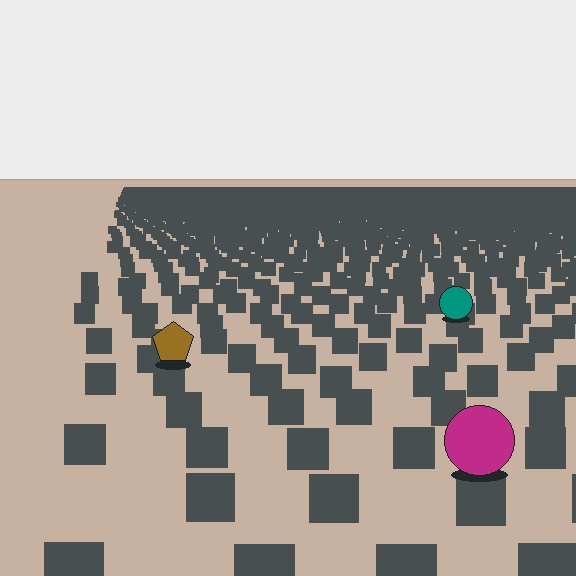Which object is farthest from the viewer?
The teal circle is farthest from the viewer. It appears smaller and the ground texture around it is denser.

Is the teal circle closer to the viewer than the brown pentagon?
No. The brown pentagon is closer — you can tell from the texture gradient: the ground texture is coarser near it.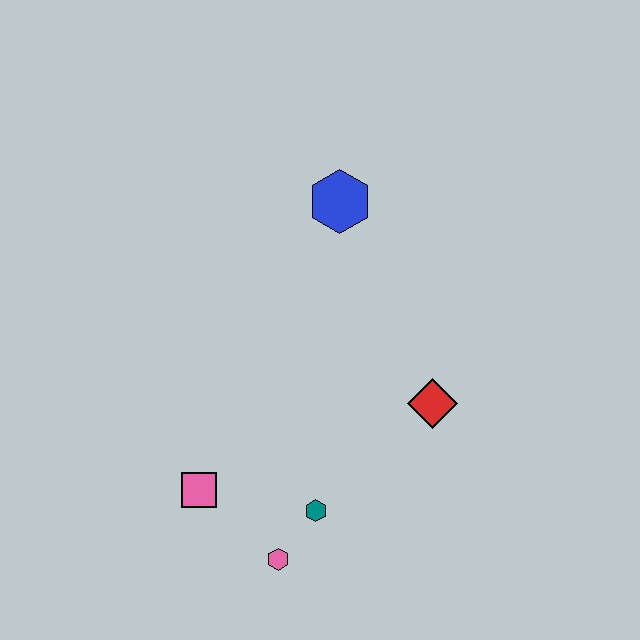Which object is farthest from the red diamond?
The pink square is farthest from the red diamond.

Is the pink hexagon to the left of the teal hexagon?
Yes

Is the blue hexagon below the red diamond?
No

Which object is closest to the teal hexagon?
The pink hexagon is closest to the teal hexagon.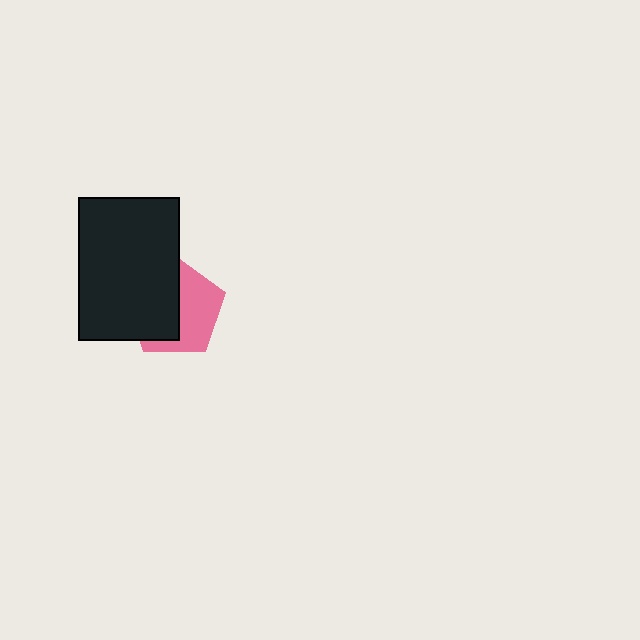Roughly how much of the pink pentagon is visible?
About half of it is visible (roughly 49%).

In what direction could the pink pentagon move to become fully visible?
The pink pentagon could move right. That would shift it out from behind the black rectangle entirely.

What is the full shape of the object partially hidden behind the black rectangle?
The partially hidden object is a pink pentagon.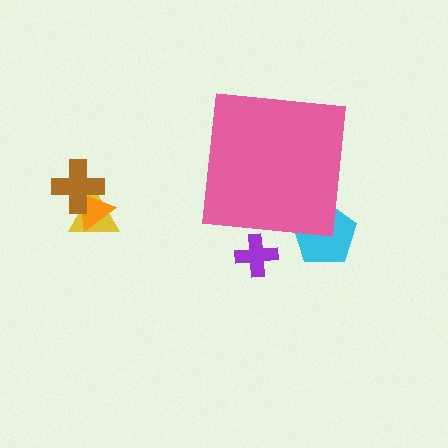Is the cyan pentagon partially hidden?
Yes, the cyan pentagon is partially hidden behind the pink square.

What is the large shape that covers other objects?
A pink square.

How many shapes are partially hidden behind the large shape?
2 shapes are partially hidden.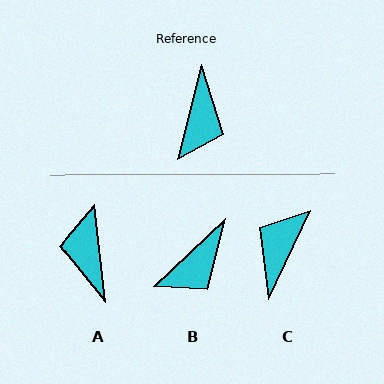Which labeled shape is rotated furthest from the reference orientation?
C, about 169 degrees away.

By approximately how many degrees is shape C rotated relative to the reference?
Approximately 169 degrees counter-clockwise.